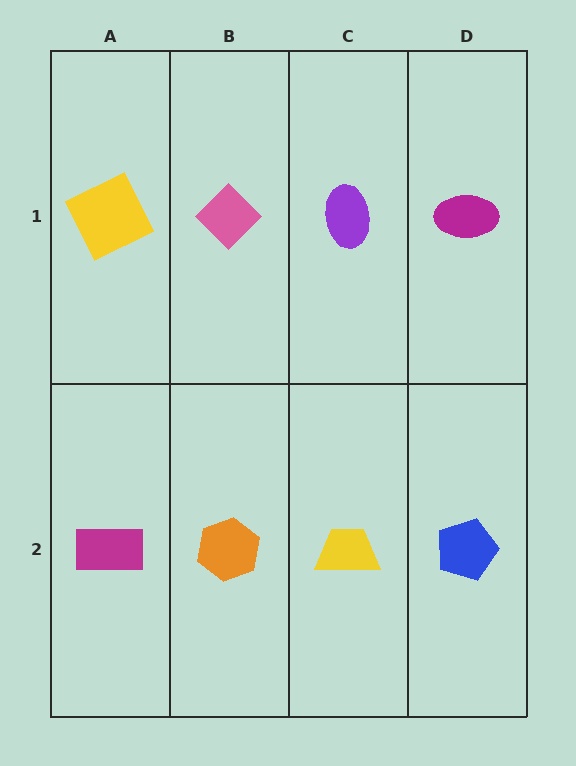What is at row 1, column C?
A purple ellipse.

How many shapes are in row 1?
4 shapes.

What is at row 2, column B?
An orange hexagon.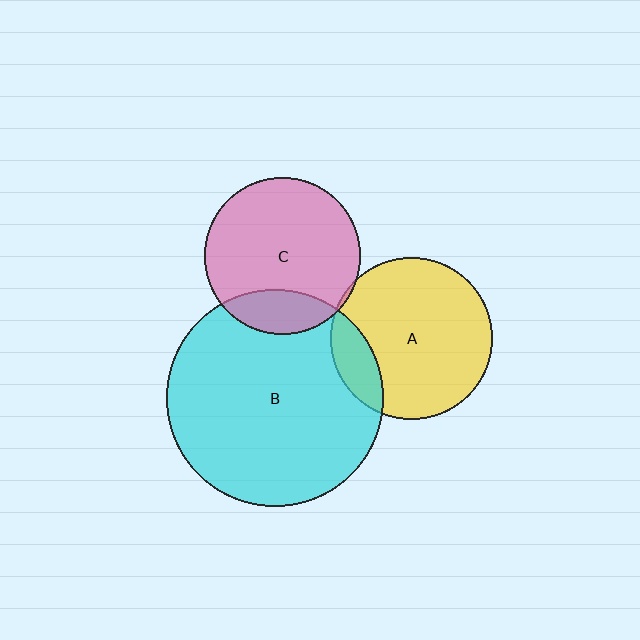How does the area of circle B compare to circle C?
Approximately 1.9 times.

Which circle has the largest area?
Circle B (cyan).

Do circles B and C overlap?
Yes.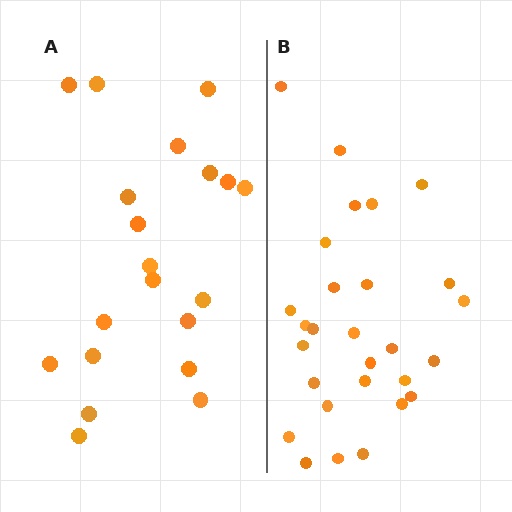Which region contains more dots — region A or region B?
Region B (the right region) has more dots.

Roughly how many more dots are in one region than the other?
Region B has roughly 8 or so more dots than region A.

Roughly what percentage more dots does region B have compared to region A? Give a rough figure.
About 40% more.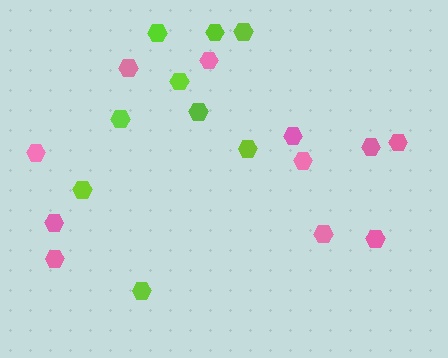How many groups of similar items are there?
There are 2 groups: one group of pink hexagons (11) and one group of lime hexagons (9).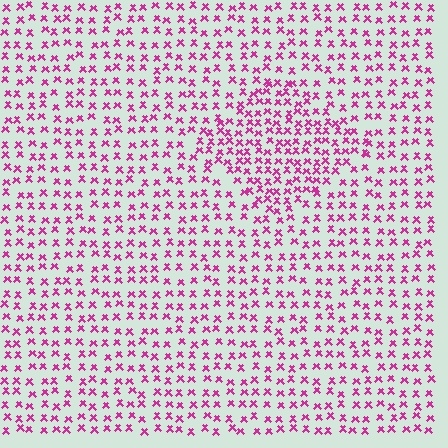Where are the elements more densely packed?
The elements are more densely packed inside the diamond boundary.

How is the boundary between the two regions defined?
The boundary is defined by a change in element density (approximately 1.6x ratio). All elements are the same color, size, and shape.